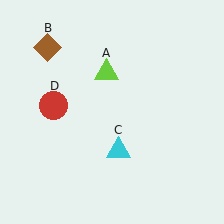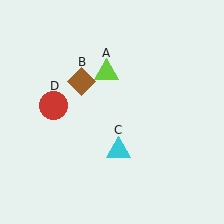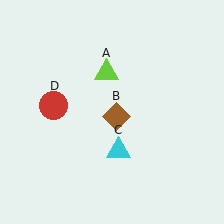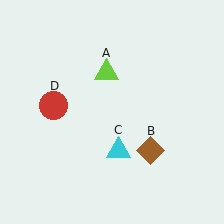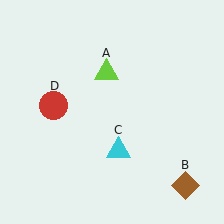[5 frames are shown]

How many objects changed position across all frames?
1 object changed position: brown diamond (object B).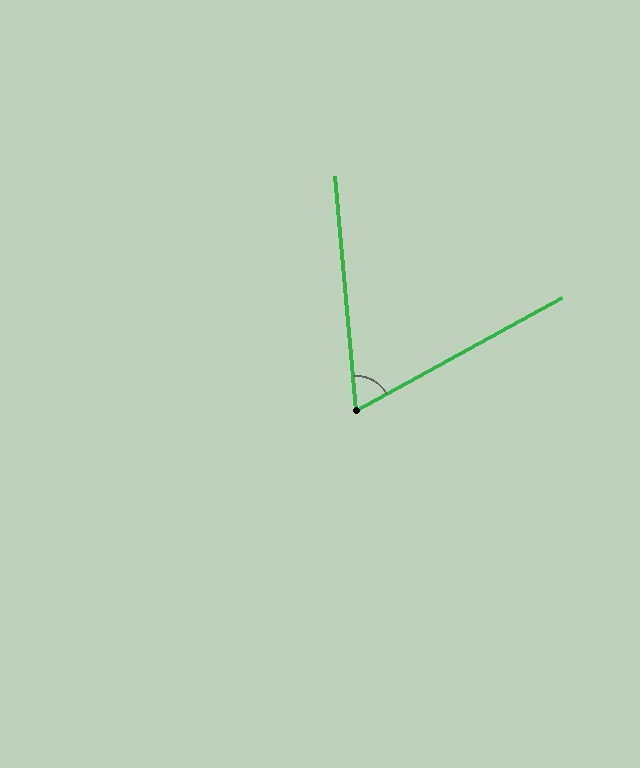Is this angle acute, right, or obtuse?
It is acute.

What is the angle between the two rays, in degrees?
Approximately 66 degrees.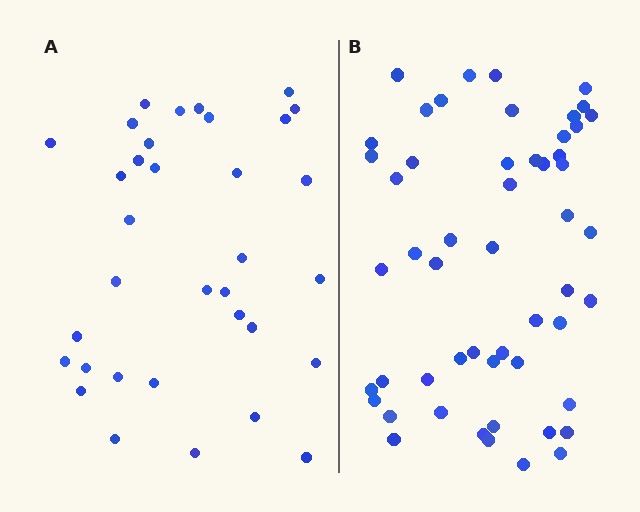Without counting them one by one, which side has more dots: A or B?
Region B (the right region) has more dots.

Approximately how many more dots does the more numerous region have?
Region B has approximately 20 more dots than region A.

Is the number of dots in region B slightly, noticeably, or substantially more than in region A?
Region B has substantially more. The ratio is roughly 1.6 to 1.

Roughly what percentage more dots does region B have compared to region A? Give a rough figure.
About 55% more.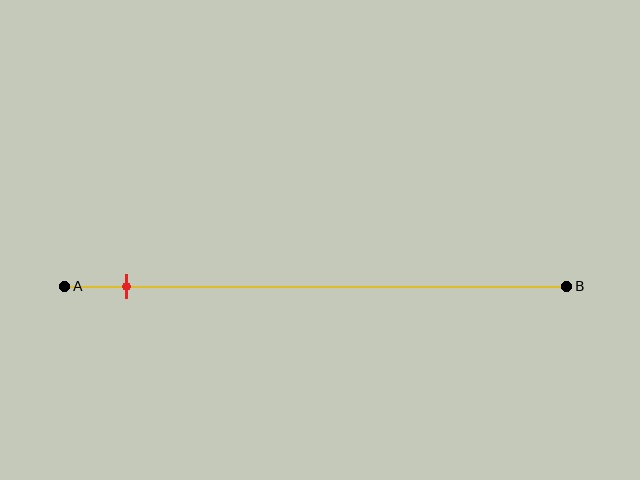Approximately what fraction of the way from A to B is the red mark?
The red mark is approximately 10% of the way from A to B.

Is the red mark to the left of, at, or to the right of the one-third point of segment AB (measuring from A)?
The red mark is to the left of the one-third point of segment AB.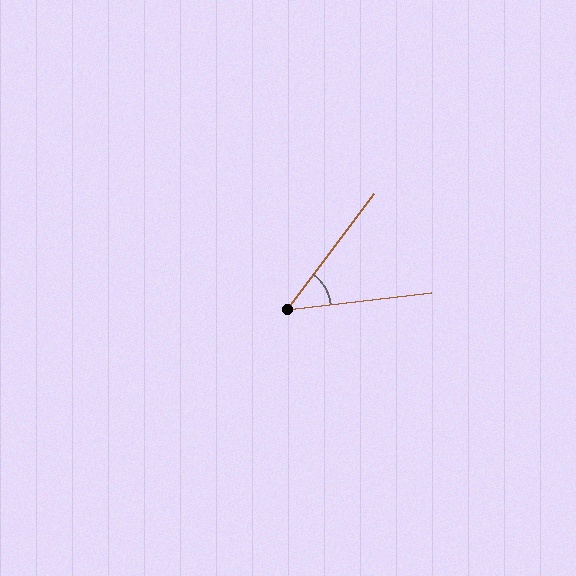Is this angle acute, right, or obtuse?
It is acute.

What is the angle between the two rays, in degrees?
Approximately 46 degrees.